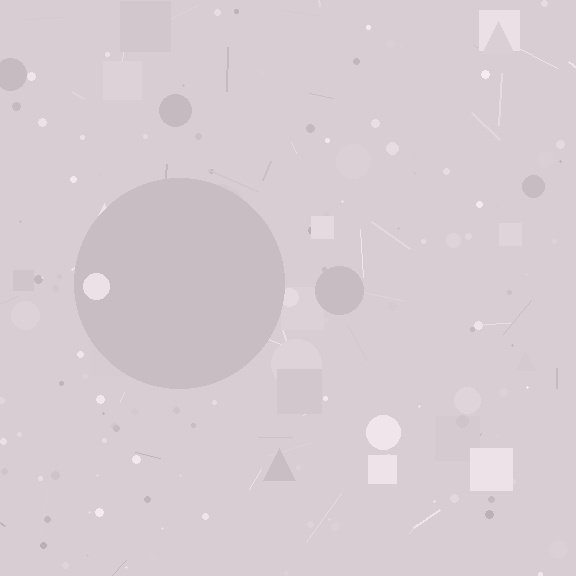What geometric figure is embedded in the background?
A circle is embedded in the background.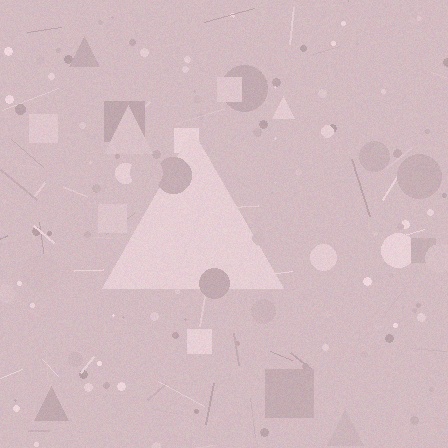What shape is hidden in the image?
A triangle is hidden in the image.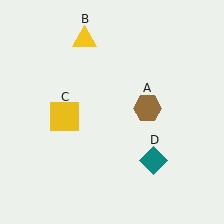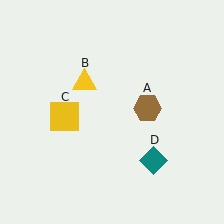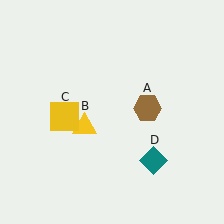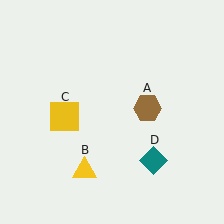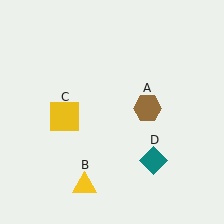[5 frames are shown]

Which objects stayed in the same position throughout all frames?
Brown hexagon (object A) and yellow square (object C) and teal diamond (object D) remained stationary.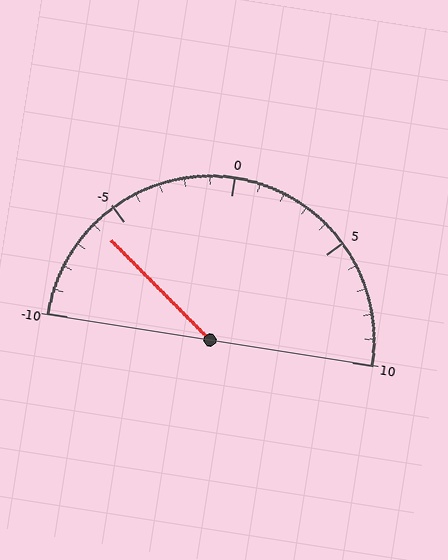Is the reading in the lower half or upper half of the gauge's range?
The reading is in the lower half of the range (-10 to 10).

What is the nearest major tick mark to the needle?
The nearest major tick mark is -5.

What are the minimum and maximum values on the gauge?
The gauge ranges from -10 to 10.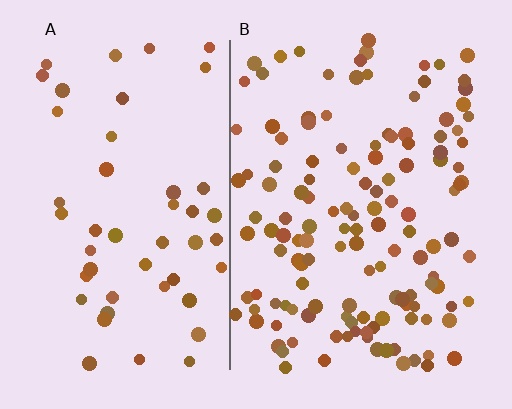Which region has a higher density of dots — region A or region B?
B (the right).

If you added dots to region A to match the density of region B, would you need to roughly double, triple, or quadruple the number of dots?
Approximately triple.